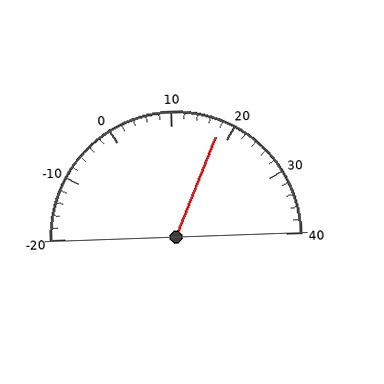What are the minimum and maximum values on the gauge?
The gauge ranges from -20 to 40.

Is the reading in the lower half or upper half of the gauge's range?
The reading is in the upper half of the range (-20 to 40).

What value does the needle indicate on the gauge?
The needle indicates approximately 18.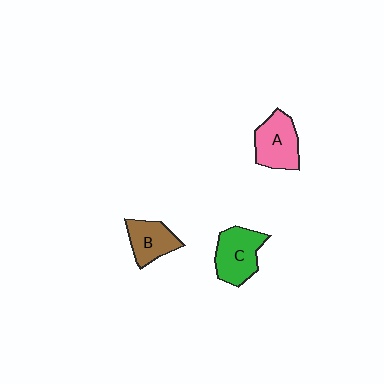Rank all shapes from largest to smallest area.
From largest to smallest: C (green), A (pink), B (brown).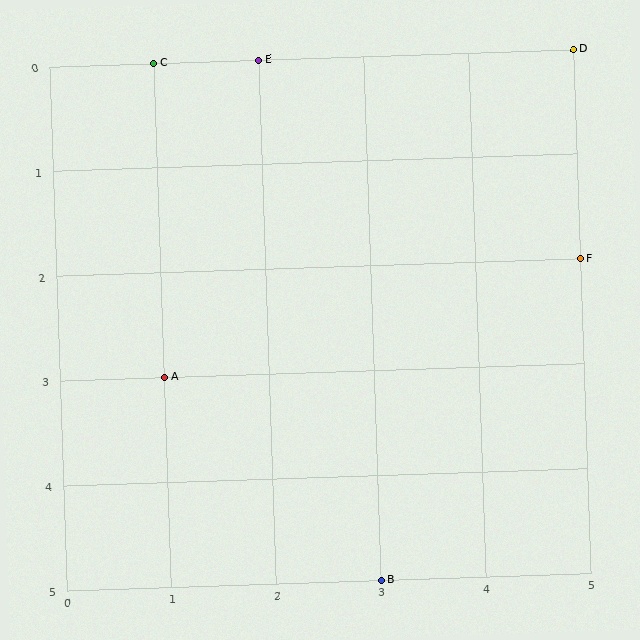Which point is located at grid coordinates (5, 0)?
Point D is at (5, 0).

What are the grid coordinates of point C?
Point C is at grid coordinates (1, 0).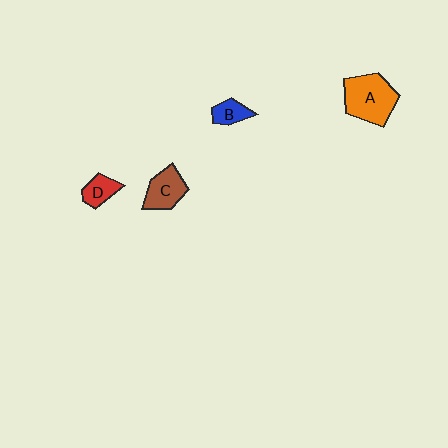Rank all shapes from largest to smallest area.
From largest to smallest: A (orange), C (brown), D (red), B (blue).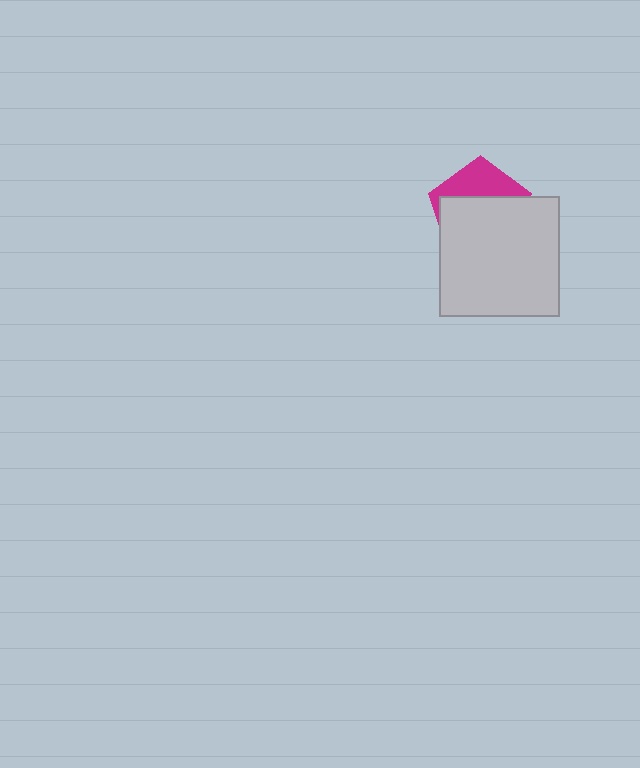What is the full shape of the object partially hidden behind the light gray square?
The partially hidden object is a magenta pentagon.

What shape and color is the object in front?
The object in front is a light gray square.